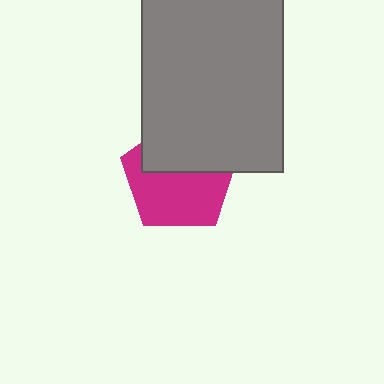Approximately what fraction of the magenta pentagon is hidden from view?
Roughly 43% of the magenta pentagon is hidden behind the gray rectangle.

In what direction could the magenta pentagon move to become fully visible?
The magenta pentagon could move down. That would shift it out from behind the gray rectangle entirely.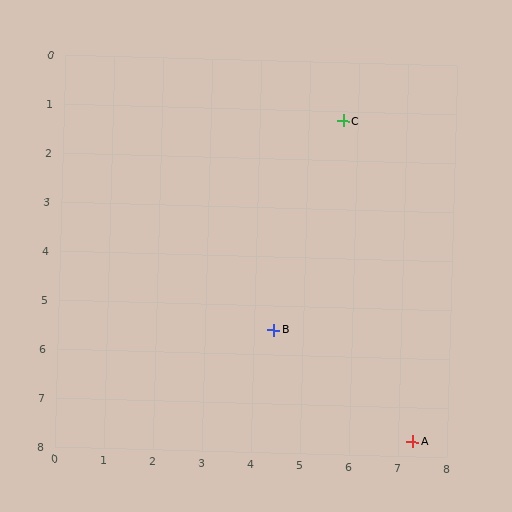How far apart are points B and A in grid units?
Points B and A are about 3.6 grid units apart.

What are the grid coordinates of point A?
Point A is at approximately (7.3, 7.7).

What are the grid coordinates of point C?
Point C is at approximately (5.7, 1.2).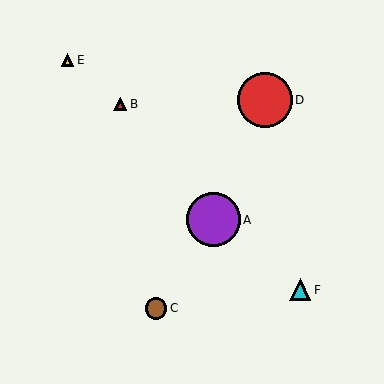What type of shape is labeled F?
Shape F is a cyan triangle.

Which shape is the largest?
The red circle (labeled D) is the largest.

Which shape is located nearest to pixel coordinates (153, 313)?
The brown circle (labeled C) at (156, 308) is nearest to that location.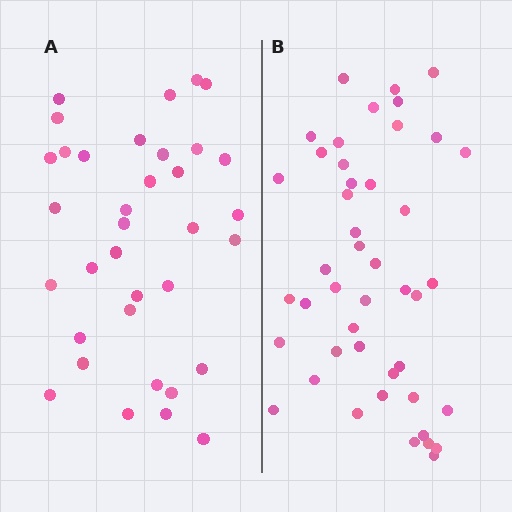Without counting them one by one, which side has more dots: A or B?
Region B (the right region) has more dots.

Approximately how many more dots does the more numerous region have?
Region B has roughly 10 or so more dots than region A.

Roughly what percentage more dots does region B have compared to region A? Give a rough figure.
About 30% more.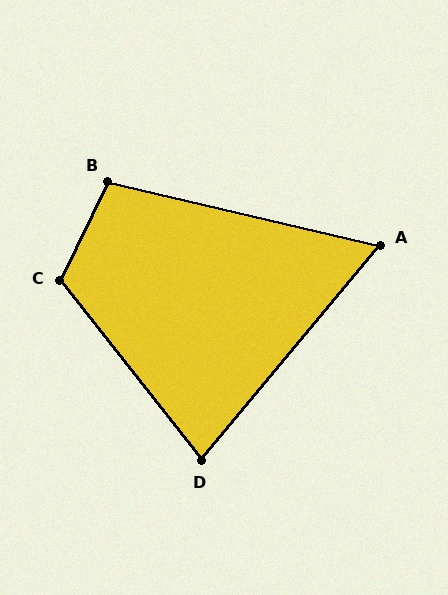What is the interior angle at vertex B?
Approximately 102 degrees (obtuse).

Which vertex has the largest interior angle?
C, at approximately 116 degrees.